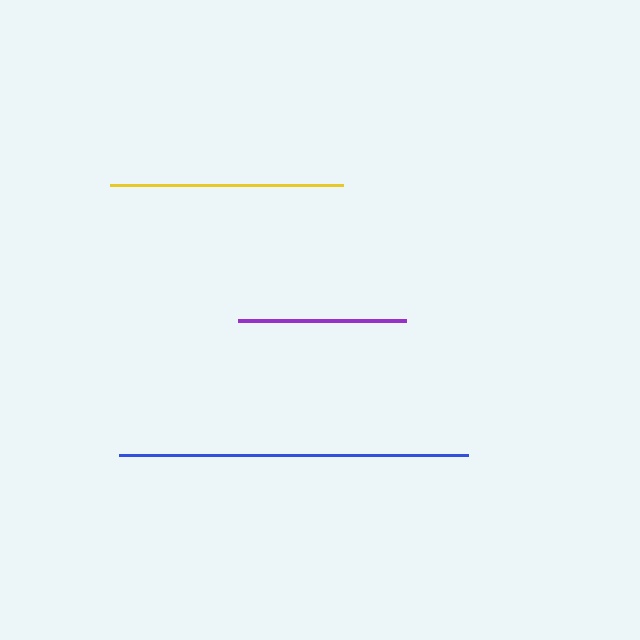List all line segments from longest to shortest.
From longest to shortest: blue, yellow, purple.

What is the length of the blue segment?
The blue segment is approximately 349 pixels long.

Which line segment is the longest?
The blue line is the longest at approximately 349 pixels.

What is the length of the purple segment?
The purple segment is approximately 169 pixels long.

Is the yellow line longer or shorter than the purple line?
The yellow line is longer than the purple line.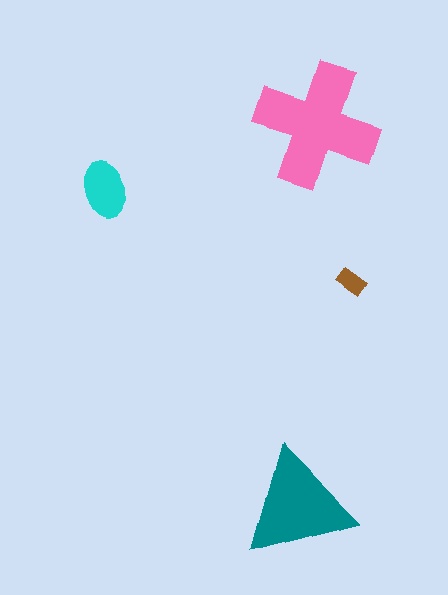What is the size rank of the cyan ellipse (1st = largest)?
3rd.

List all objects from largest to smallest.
The pink cross, the teal triangle, the cyan ellipse, the brown rectangle.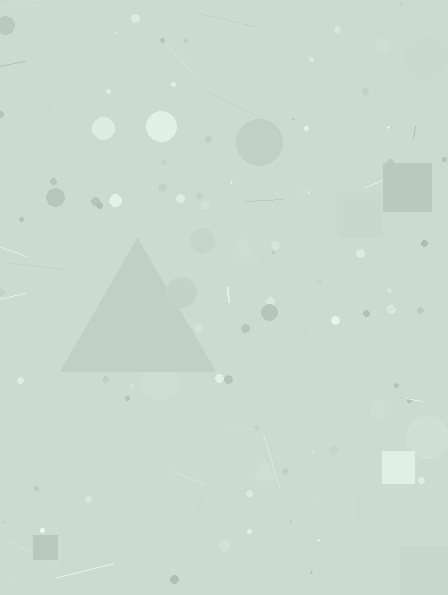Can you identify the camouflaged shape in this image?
The camouflaged shape is a triangle.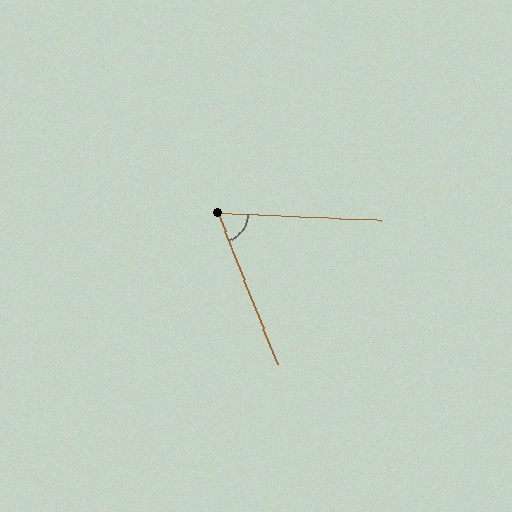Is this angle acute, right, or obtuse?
It is acute.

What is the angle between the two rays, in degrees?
Approximately 66 degrees.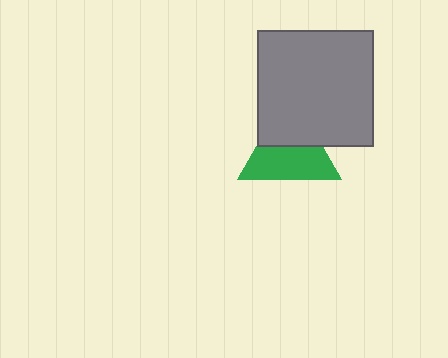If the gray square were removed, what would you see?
You would see the complete green triangle.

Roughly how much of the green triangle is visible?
About half of it is visible (roughly 58%).